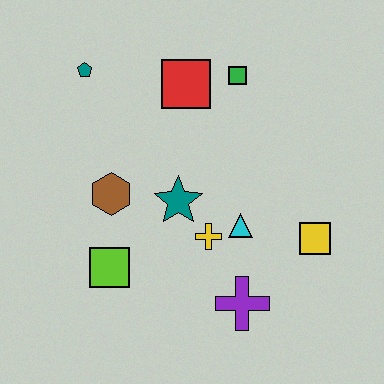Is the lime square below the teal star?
Yes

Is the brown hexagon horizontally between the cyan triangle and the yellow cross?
No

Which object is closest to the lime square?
The brown hexagon is closest to the lime square.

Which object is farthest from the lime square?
The green square is farthest from the lime square.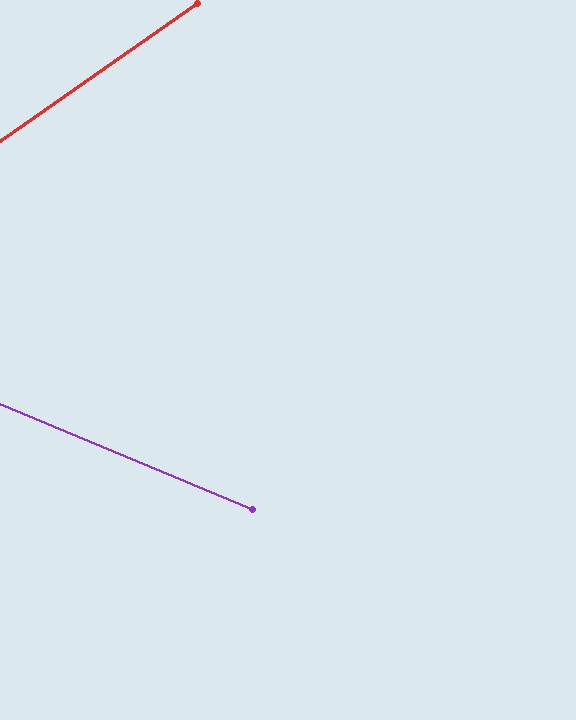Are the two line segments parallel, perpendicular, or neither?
Neither parallel nor perpendicular — they differ by about 57°.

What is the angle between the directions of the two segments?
Approximately 57 degrees.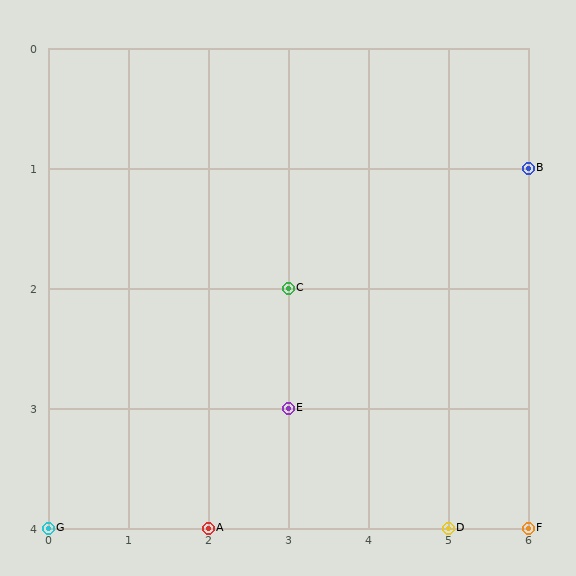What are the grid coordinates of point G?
Point G is at grid coordinates (0, 4).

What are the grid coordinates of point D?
Point D is at grid coordinates (5, 4).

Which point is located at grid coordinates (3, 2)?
Point C is at (3, 2).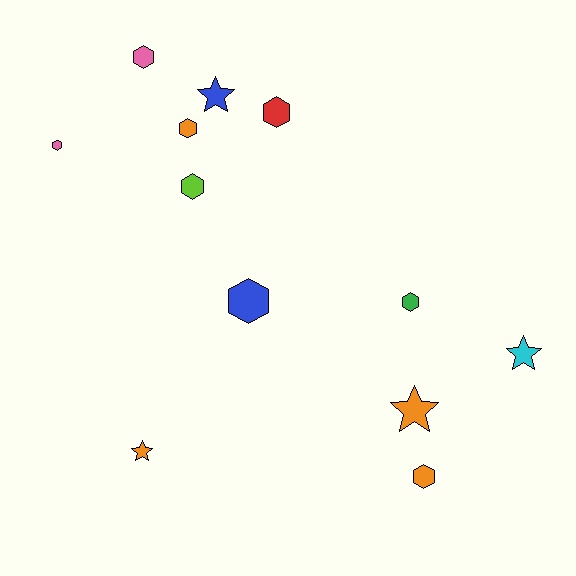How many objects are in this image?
There are 12 objects.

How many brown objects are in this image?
There are no brown objects.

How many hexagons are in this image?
There are 8 hexagons.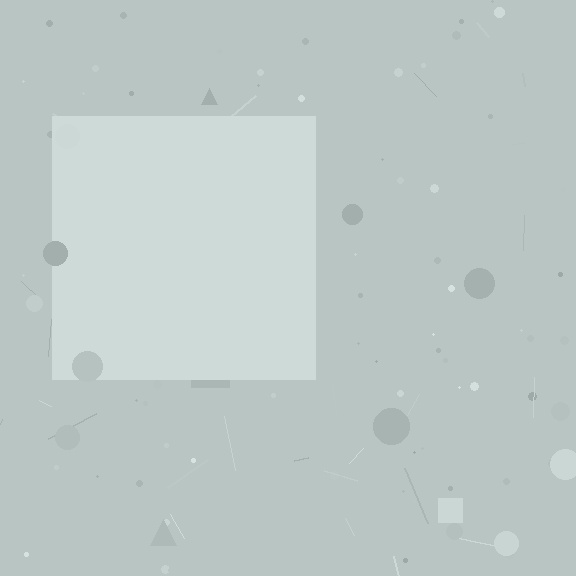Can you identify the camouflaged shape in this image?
The camouflaged shape is a square.